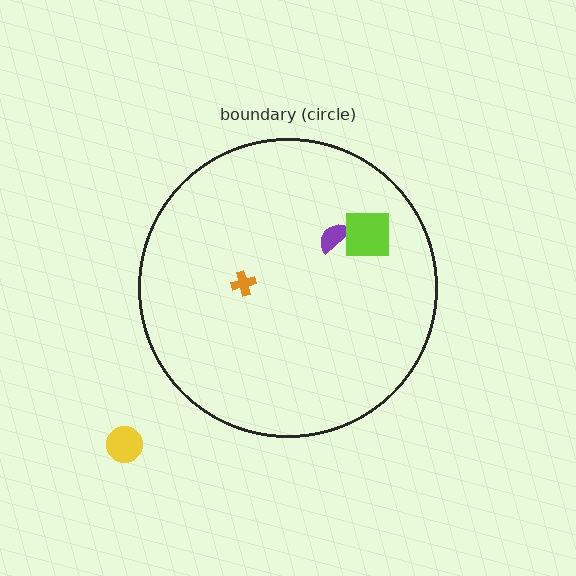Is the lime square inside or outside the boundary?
Inside.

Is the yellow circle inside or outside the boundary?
Outside.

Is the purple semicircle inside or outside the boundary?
Inside.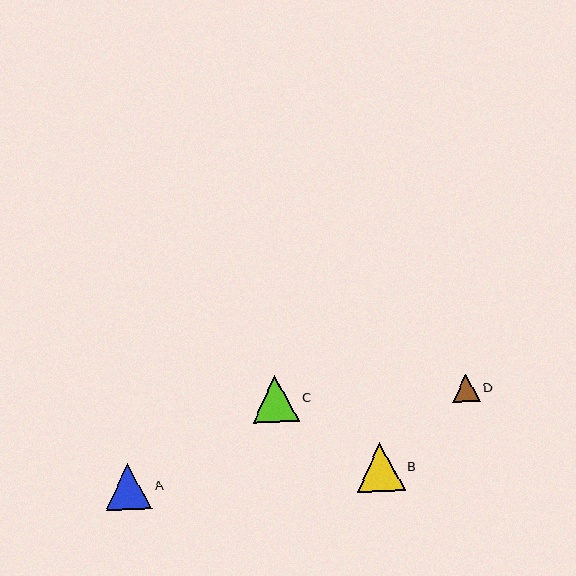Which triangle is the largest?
Triangle B is the largest with a size of approximately 48 pixels.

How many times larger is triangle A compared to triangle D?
Triangle A is approximately 1.7 times the size of triangle D.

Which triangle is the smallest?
Triangle D is the smallest with a size of approximately 27 pixels.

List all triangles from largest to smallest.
From largest to smallest: B, C, A, D.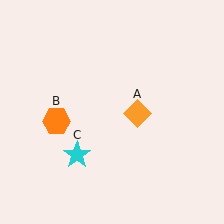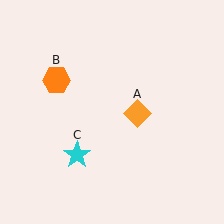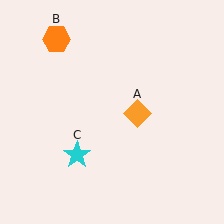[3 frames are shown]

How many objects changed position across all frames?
1 object changed position: orange hexagon (object B).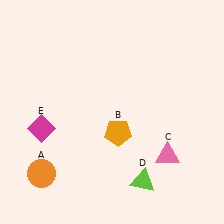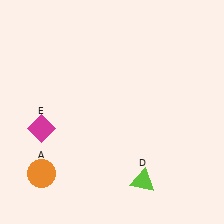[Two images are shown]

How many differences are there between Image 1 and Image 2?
There are 2 differences between the two images.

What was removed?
The orange pentagon (B), the pink triangle (C) were removed in Image 2.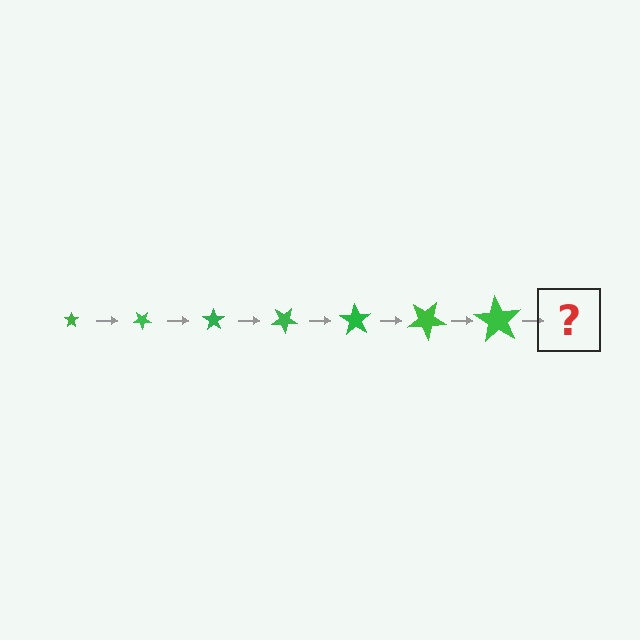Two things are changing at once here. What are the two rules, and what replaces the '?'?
The two rules are that the star grows larger each step and it rotates 35 degrees each step. The '?' should be a star, larger than the previous one and rotated 245 degrees from the start.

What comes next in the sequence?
The next element should be a star, larger than the previous one and rotated 245 degrees from the start.